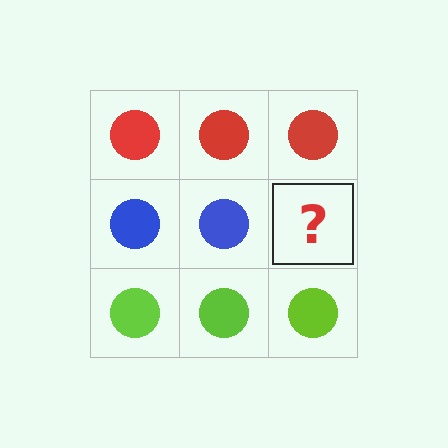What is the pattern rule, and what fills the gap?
The rule is that each row has a consistent color. The gap should be filled with a blue circle.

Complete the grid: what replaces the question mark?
The question mark should be replaced with a blue circle.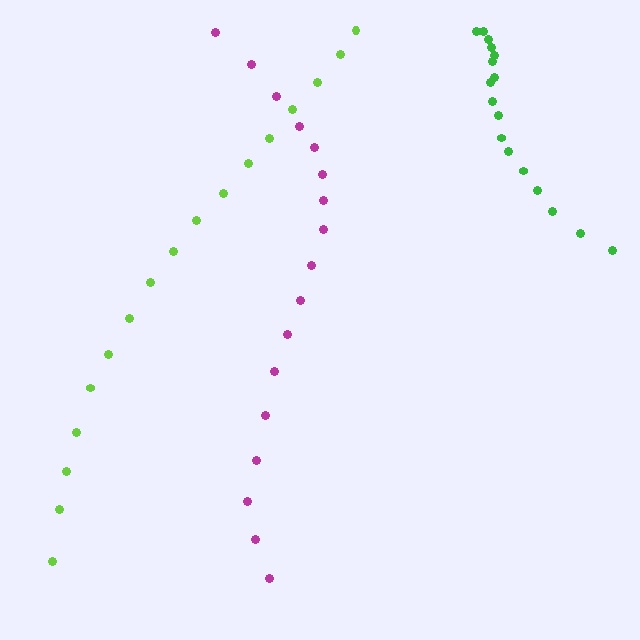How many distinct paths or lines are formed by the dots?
There are 3 distinct paths.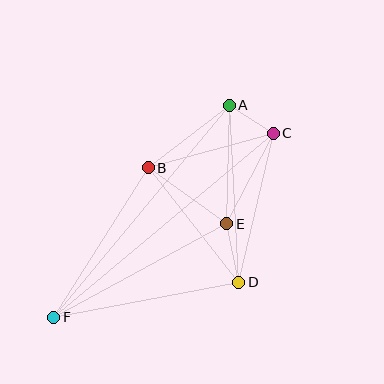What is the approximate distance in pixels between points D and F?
The distance between D and F is approximately 188 pixels.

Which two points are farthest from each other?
Points C and F are farthest from each other.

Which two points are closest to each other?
Points A and C are closest to each other.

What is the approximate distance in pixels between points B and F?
The distance between B and F is approximately 177 pixels.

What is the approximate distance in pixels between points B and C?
The distance between B and C is approximately 129 pixels.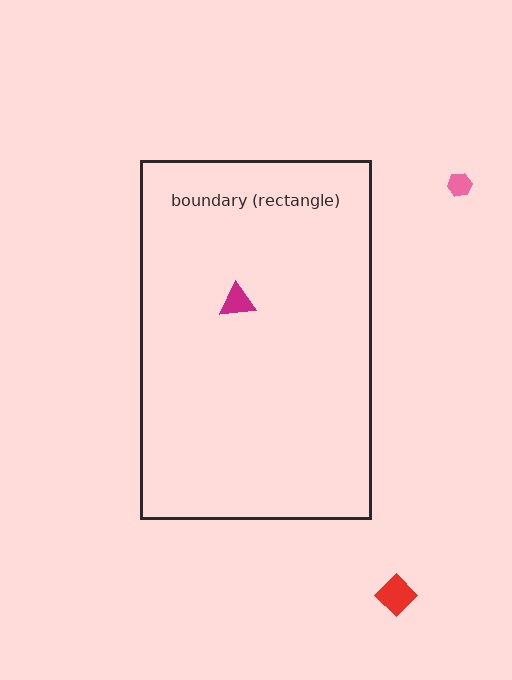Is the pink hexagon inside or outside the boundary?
Outside.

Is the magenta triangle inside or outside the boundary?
Inside.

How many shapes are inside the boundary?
1 inside, 2 outside.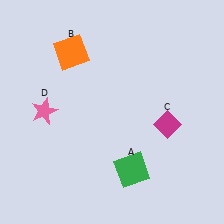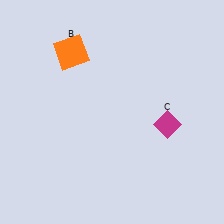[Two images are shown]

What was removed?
The pink star (D), the green square (A) were removed in Image 2.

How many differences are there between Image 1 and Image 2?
There are 2 differences between the two images.